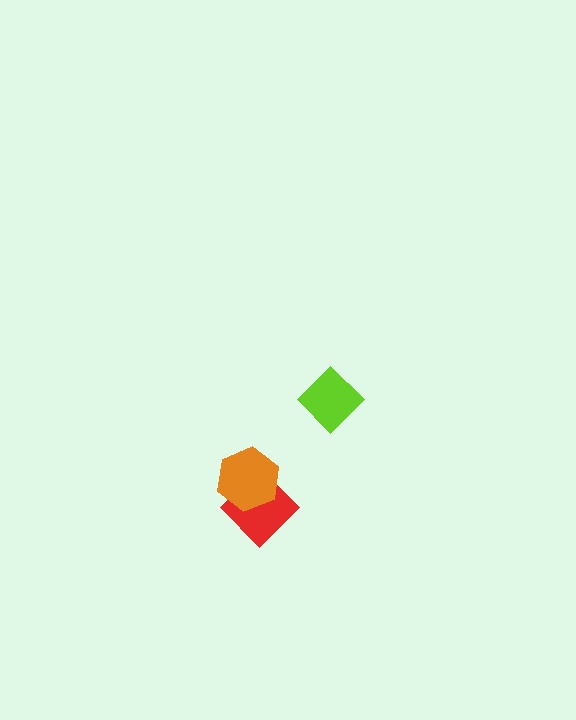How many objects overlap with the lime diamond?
0 objects overlap with the lime diamond.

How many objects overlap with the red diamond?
1 object overlaps with the red diamond.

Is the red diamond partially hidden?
Yes, it is partially covered by another shape.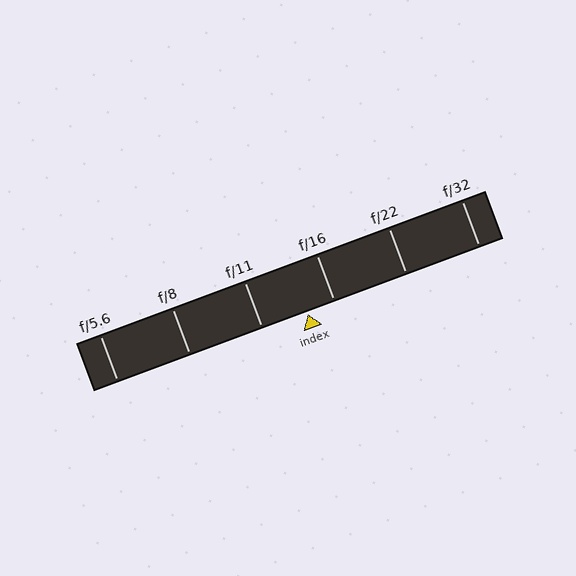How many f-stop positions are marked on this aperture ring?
There are 6 f-stop positions marked.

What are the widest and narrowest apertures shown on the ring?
The widest aperture shown is f/5.6 and the narrowest is f/32.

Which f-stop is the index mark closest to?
The index mark is closest to f/16.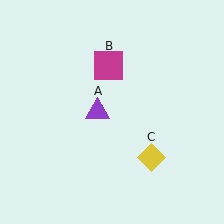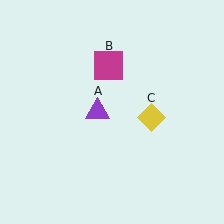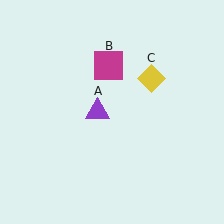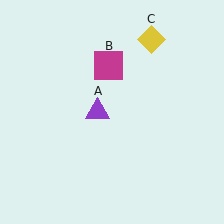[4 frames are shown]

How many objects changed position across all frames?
1 object changed position: yellow diamond (object C).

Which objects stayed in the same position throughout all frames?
Purple triangle (object A) and magenta square (object B) remained stationary.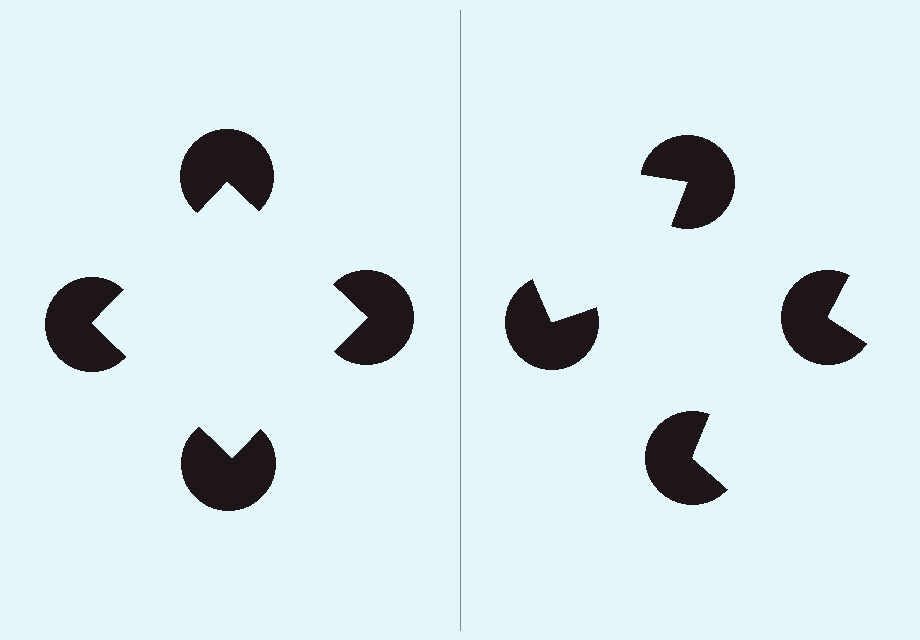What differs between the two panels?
The pac-man discs are positioned identically on both sides; only the wedge orientations differ. On the left they align to a square; on the right they are misaligned.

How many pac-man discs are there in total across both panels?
8 — 4 on each side.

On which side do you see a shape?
An illusory square appears on the left side. On the right side the wedge cuts are rotated, so no coherent shape forms.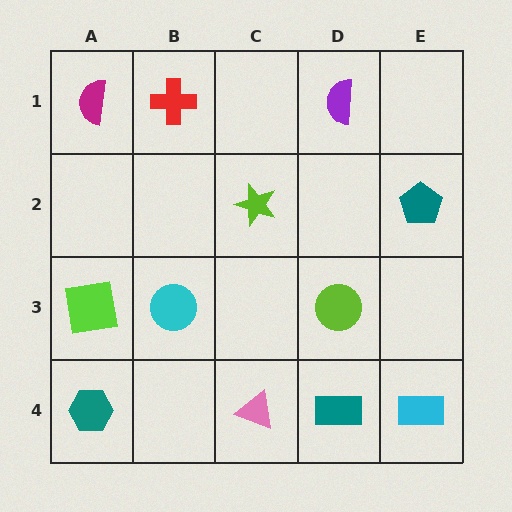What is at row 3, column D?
A lime circle.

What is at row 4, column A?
A teal hexagon.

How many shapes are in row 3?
3 shapes.